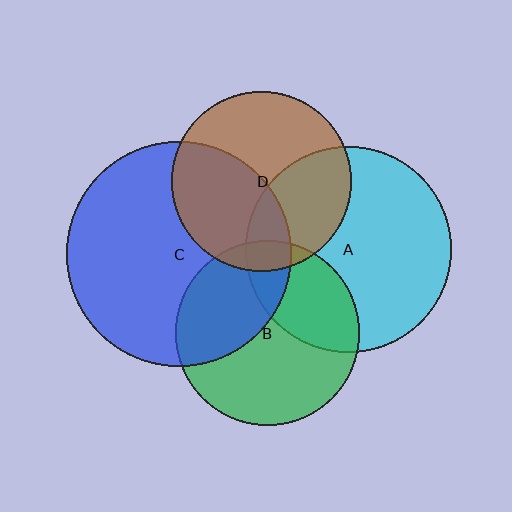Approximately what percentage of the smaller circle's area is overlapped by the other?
Approximately 10%.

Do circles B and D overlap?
Yes.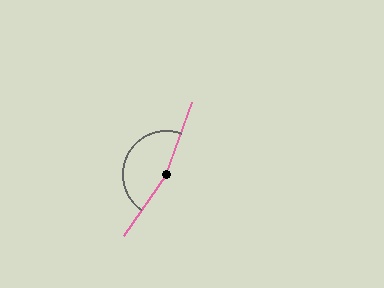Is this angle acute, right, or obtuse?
It is obtuse.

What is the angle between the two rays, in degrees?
Approximately 166 degrees.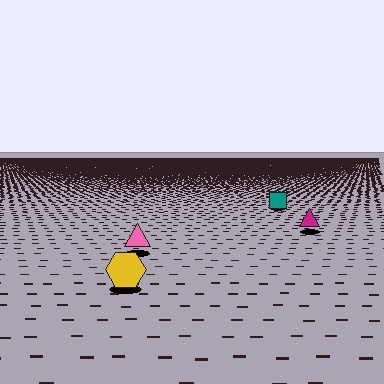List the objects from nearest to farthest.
From nearest to farthest: the yellow hexagon, the pink triangle, the magenta triangle, the teal square.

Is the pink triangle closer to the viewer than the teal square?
Yes. The pink triangle is closer — you can tell from the texture gradient: the ground texture is coarser near it.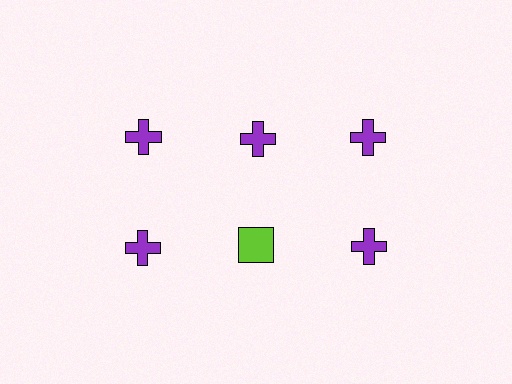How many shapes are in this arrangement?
There are 6 shapes arranged in a grid pattern.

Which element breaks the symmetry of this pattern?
The lime square in the second row, second from left column breaks the symmetry. All other shapes are purple crosses.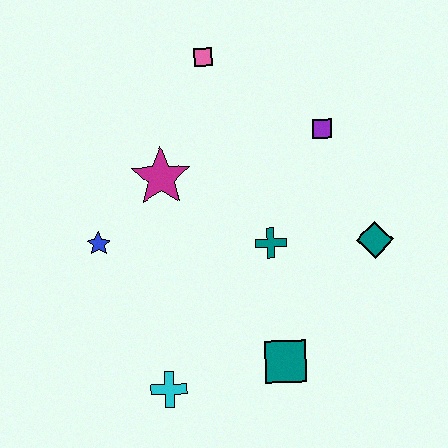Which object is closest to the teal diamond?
The teal cross is closest to the teal diamond.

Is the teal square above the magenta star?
No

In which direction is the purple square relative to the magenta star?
The purple square is to the right of the magenta star.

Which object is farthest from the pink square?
The cyan cross is farthest from the pink square.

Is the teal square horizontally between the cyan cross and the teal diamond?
Yes